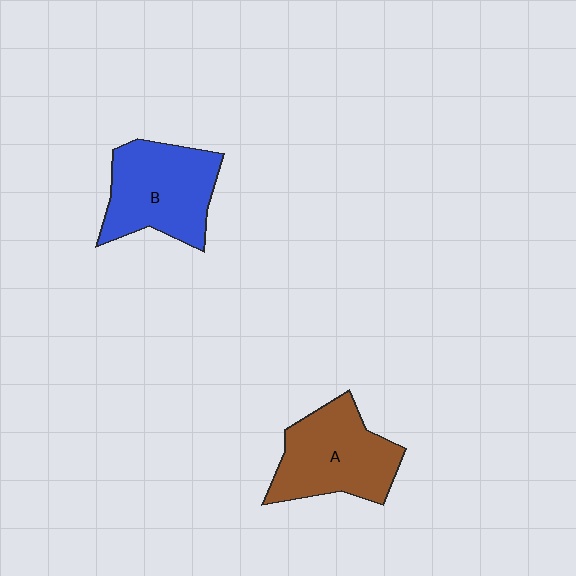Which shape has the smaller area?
Shape A (brown).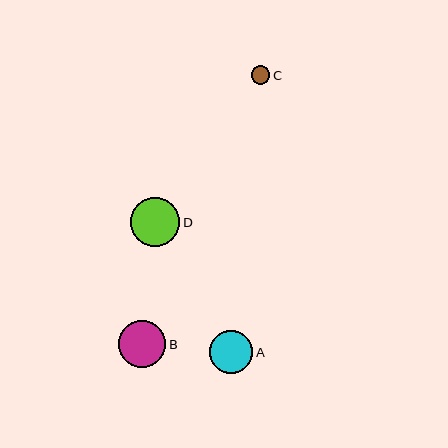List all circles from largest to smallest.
From largest to smallest: D, B, A, C.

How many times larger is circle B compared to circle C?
Circle B is approximately 2.6 times the size of circle C.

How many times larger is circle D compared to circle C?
Circle D is approximately 2.7 times the size of circle C.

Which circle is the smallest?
Circle C is the smallest with a size of approximately 18 pixels.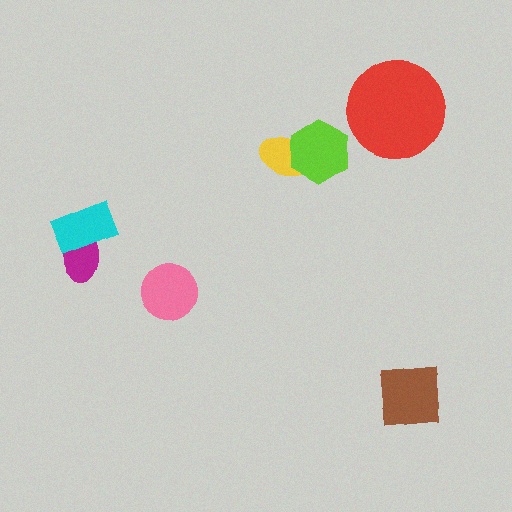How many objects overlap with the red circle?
0 objects overlap with the red circle.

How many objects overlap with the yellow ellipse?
1 object overlaps with the yellow ellipse.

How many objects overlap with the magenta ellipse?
1 object overlaps with the magenta ellipse.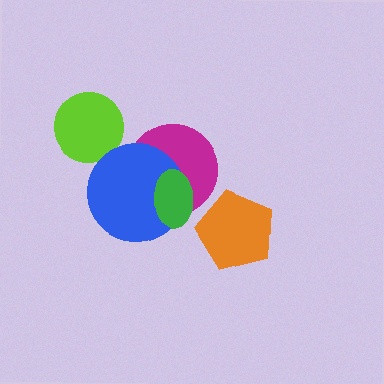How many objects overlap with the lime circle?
0 objects overlap with the lime circle.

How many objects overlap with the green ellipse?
2 objects overlap with the green ellipse.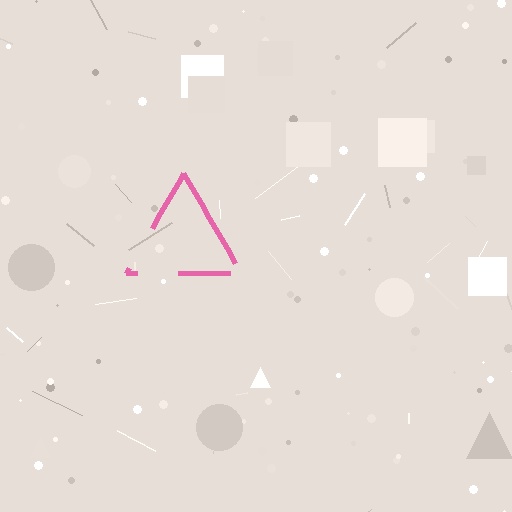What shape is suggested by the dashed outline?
The dashed outline suggests a triangle.